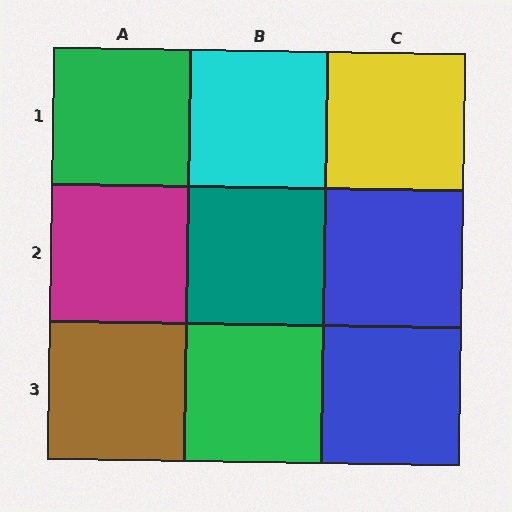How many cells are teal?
1 cell is teal.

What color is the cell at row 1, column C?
Yellow.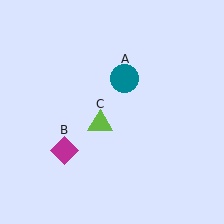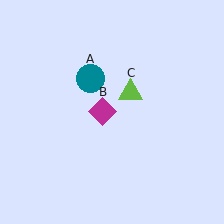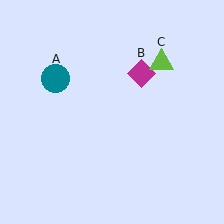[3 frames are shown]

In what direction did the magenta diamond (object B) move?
The magenta diamond (object B) moved up and to the right.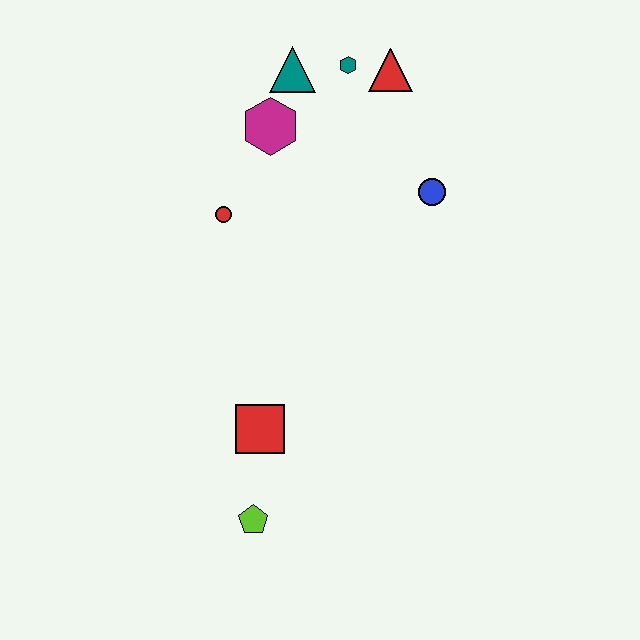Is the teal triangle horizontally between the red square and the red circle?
No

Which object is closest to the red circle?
The magenta hexagon is closest to the red circle.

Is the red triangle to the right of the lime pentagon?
Yes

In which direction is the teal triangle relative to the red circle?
The teal triangle is above the red circle.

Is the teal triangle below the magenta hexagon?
No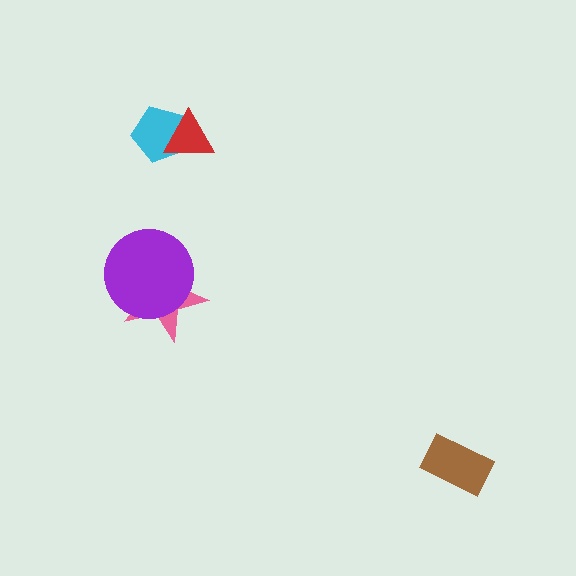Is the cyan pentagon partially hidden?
Yes, it is partially covered by another shape.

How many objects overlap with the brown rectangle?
0 objects overlap with the brown rectangle.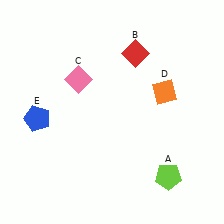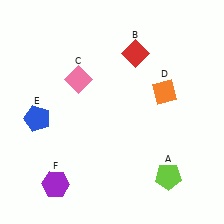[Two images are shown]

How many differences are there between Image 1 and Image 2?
There is 1 difference between the two images.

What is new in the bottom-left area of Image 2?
A purple hexagon (F) was added in the bottom-left area of Image 2.